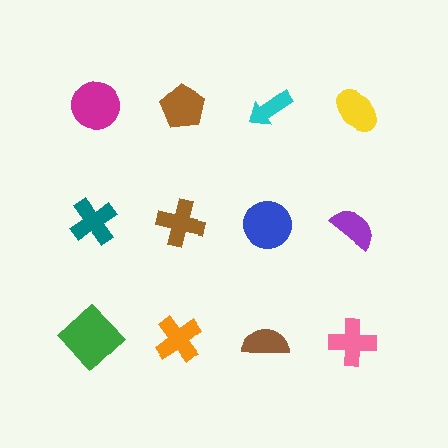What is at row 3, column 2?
An orange cross.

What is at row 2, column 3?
A blue circle.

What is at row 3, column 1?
A green diamond.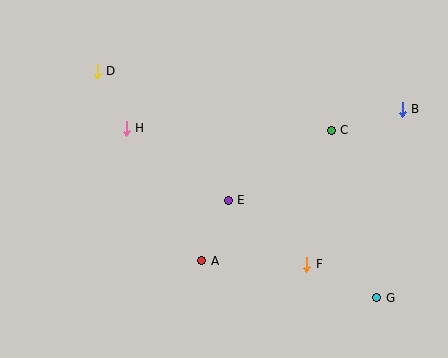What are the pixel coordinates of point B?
Point B is at (402, 109).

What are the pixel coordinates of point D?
Point D is at (97, 71).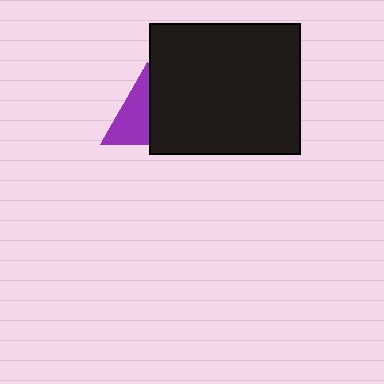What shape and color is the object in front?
The object in front is a black rectangle.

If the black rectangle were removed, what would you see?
You would see the complete purple triangle.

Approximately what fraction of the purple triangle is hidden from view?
Roughly 46% of the purple triangle is hidden behind the black rectangle.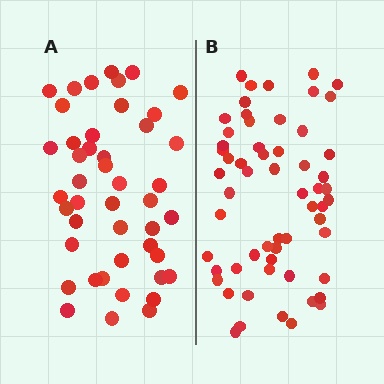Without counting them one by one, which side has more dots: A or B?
Region B (the right region) has more dots.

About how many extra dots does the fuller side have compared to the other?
Region B has approximately 15 more dots than region A.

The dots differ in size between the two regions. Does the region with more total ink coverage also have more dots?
No. Region A has more total ink coverage because its dots are larger, but region B actually contains more individual dots. Total area can be misleading — the number of items is what matters here.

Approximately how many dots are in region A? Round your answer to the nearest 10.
About 40 dots. (The exact count is 45, which rounds to 40.)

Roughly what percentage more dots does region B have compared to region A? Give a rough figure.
About 30% more.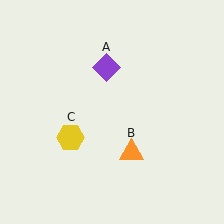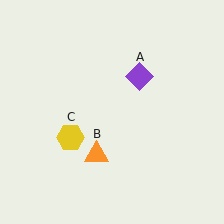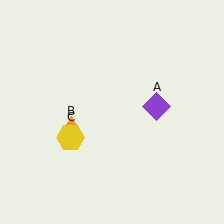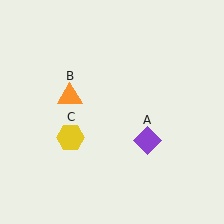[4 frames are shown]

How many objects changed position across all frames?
2 objects changed position: purple diamond (object A), orange triangle (object B).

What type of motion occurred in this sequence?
The purple diamond (object A), orange triangle (object B) rotated clockwise around the center of the scene.